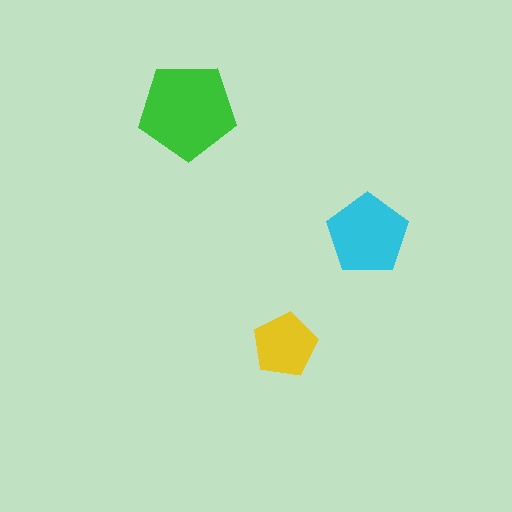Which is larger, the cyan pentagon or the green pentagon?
The green one.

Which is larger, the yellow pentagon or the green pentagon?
The green one.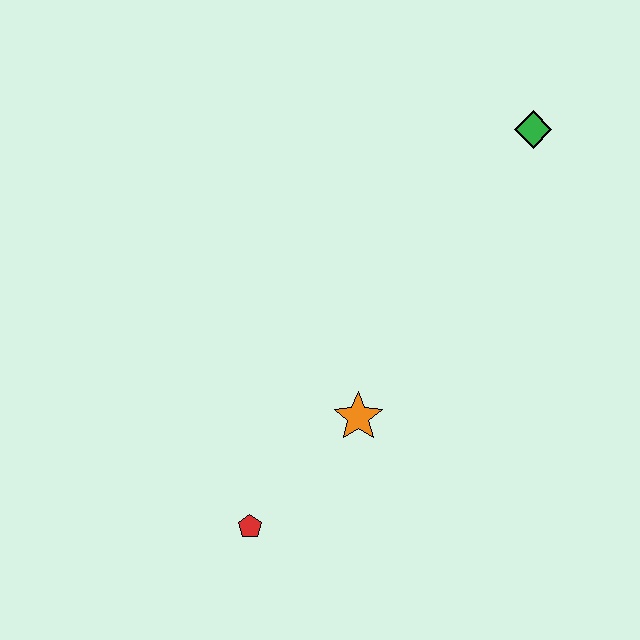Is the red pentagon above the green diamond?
No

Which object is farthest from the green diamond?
The red pentagon is farthest from the green diamond.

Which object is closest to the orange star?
The red pentagon is closest to the orange star.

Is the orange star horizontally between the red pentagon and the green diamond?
Yes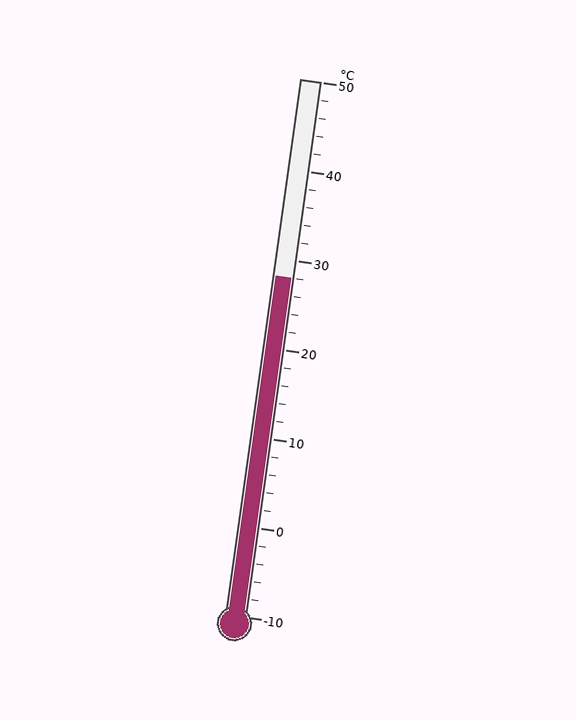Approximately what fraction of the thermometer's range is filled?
The thermometer is filled to approximately 65% of its range.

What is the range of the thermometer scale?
The thermometer scale ranges from -10°C to 50°C.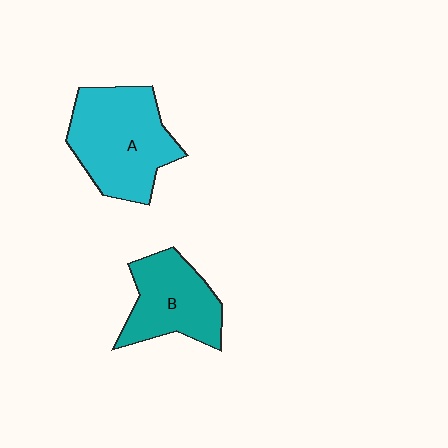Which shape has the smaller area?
Shape B (teal).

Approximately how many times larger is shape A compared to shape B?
Approximately 1.4 times.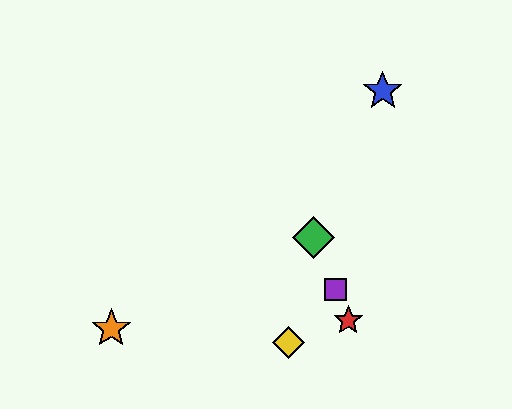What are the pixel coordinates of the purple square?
The purple square is at (335, 290).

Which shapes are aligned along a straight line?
The red star, the green diamond, the purple square are aligned along a straight line.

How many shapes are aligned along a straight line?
3 shapes (the red star, the green diamond, the purple square) are aligned along a straight line.